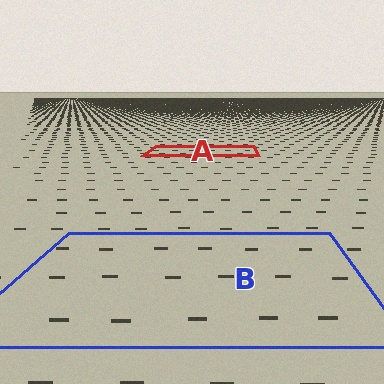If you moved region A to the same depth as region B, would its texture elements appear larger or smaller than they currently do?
They would appear larger. At a closer depth, the same texture elements are projected at a bigger on-screen size.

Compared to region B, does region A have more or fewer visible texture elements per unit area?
Region A has more texture elements per unit area — they are packed more densely because it is farther away.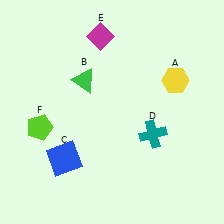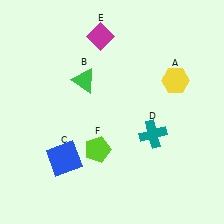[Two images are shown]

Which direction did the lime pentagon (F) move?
The lime pentagon (F) moved right.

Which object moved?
The lime pentagon (F) moved right.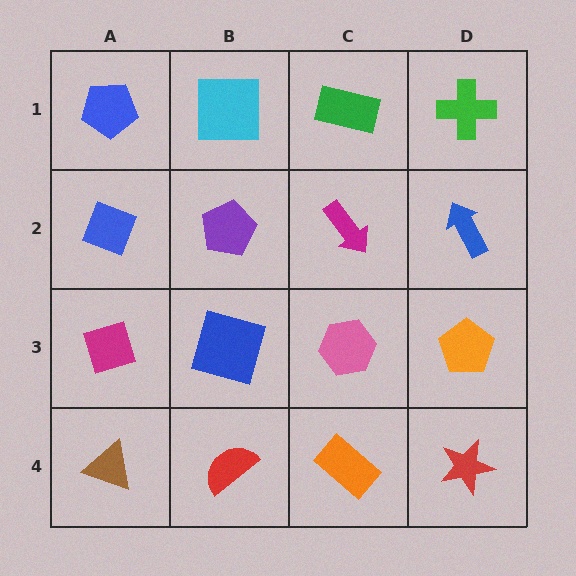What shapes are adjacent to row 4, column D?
An orange pentagon (row 3, column D), an orange rectangle (row 4, column C).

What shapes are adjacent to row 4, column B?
A blue square (row 3, column B), a brown triangle (row 4, column A), an orange rectangle (row 4, column C).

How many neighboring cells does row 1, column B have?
3.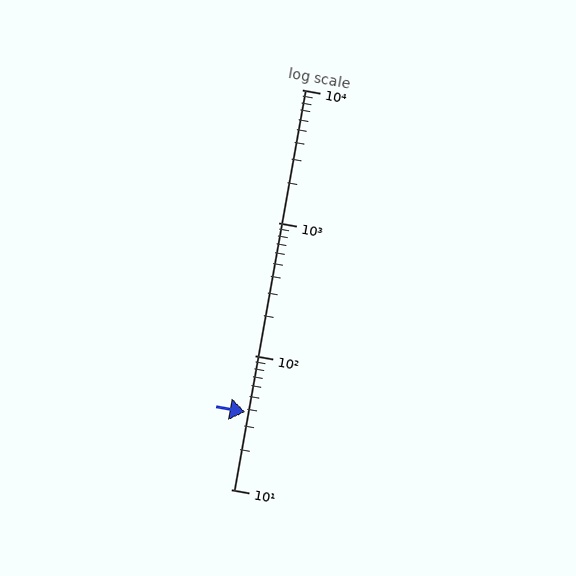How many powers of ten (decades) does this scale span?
The scale spans 3 decades, from 10 to 10000.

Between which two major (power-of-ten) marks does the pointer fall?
The pointer is between 10 and 100.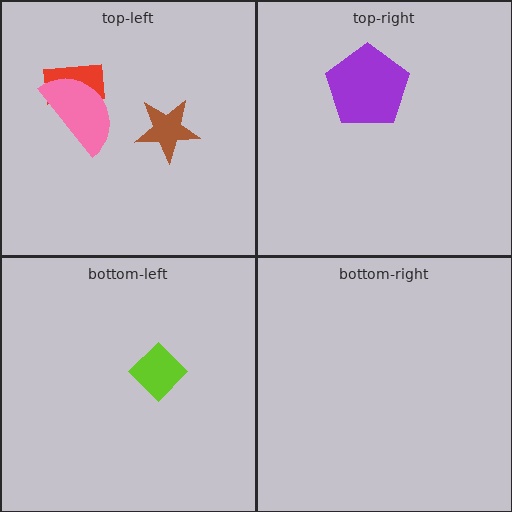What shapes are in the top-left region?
The red rectangle, the pink semicircle, the brown star.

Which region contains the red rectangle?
The top-left region.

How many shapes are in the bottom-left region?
1.